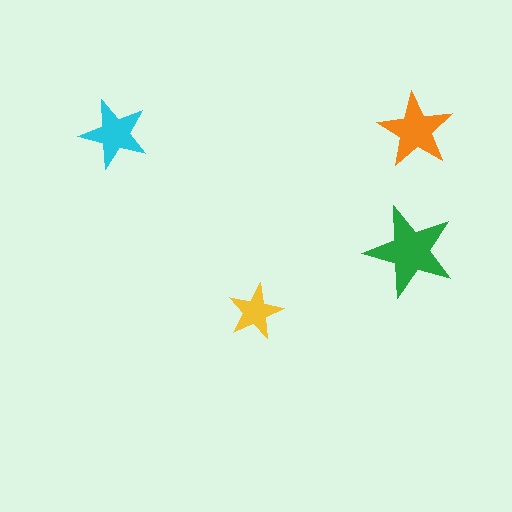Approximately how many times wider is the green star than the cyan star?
About 1.5 times wider.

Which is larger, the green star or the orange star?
The green one.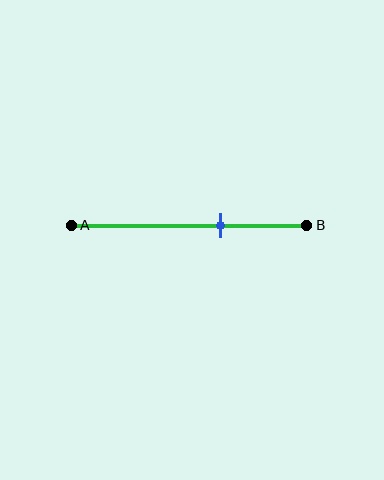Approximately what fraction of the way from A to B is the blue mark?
The blue mark is approximately 65% of the way from A to B.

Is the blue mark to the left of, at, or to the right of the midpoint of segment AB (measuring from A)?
The blue mark is to the right of the midpoint of segment AB.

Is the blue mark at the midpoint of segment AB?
No, the mark is at about 65% from A, not at the 50% midpoint.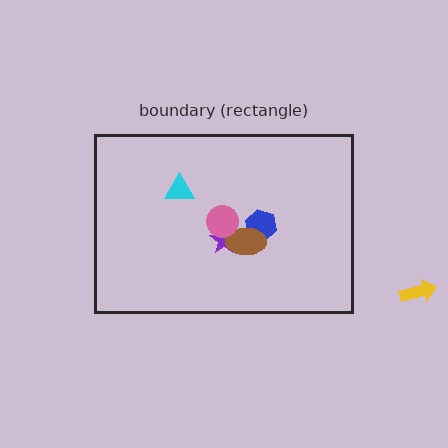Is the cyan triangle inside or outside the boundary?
Inside.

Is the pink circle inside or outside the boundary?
Inside.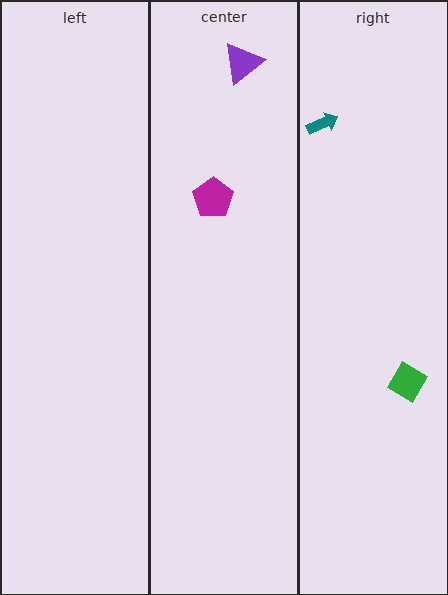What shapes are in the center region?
The purple triangle, the magenta pentagon.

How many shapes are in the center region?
2.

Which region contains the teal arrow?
The right region.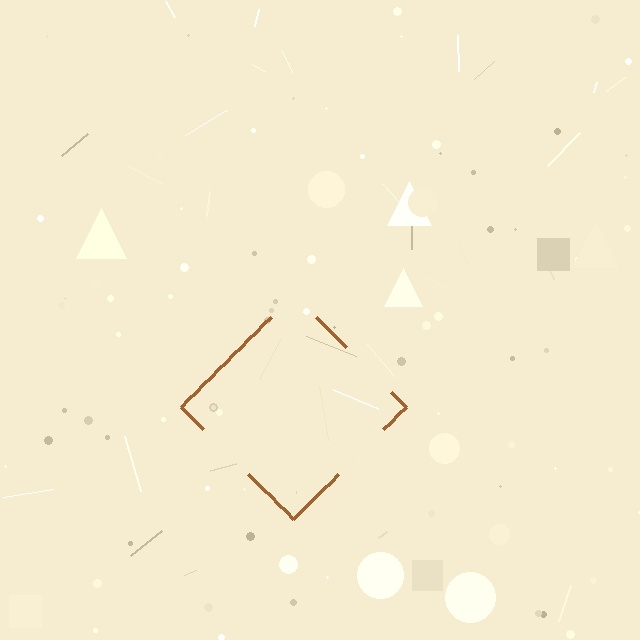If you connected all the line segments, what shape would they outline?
They would outline a diamond.